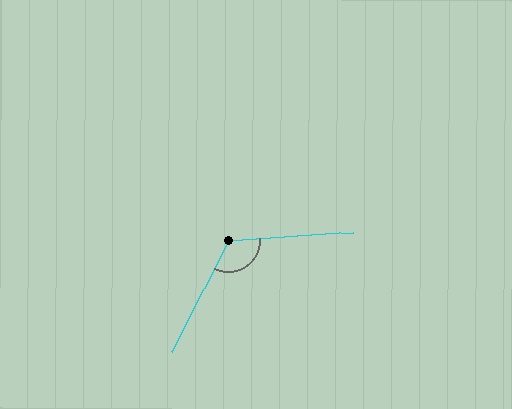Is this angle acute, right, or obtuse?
It is obtuse.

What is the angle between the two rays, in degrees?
Approximately 121 degrees.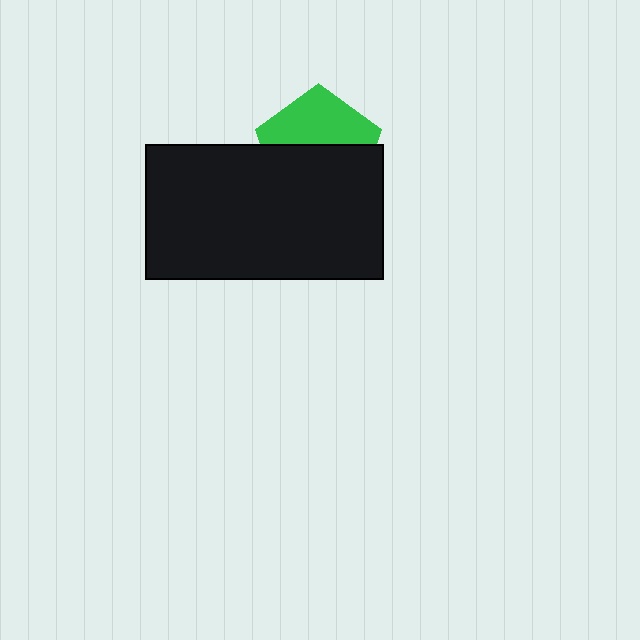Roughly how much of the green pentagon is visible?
A small part of it is visible (roughly 44%).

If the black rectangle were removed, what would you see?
You would see the complete green pentagon.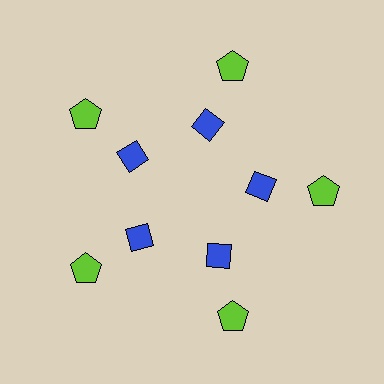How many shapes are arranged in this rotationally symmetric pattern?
There are 10 shapes, arranged in 5 groups of 2.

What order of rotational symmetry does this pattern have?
This pattern has 5-fold rotational symmetry.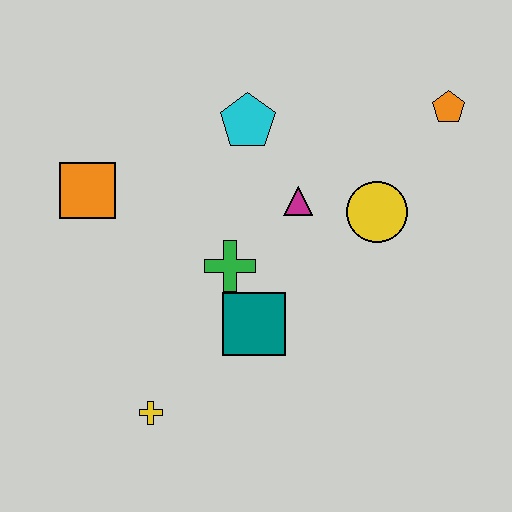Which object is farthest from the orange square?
The orange pentagon is farthest from the orange square.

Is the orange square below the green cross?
No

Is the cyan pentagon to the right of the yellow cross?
Yes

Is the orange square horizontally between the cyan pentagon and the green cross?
No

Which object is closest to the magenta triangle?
The yellow circle is closest to the magenta triangle.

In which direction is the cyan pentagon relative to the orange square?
The cyan pentagon is to the right of the orange square.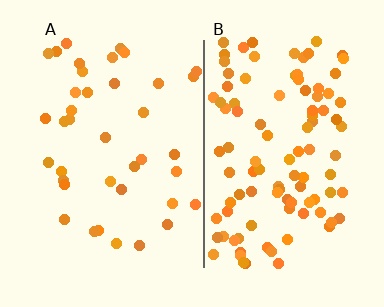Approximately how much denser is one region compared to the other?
Approximately 2.7× — region B over region A.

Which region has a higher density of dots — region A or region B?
B (the right).